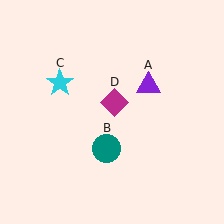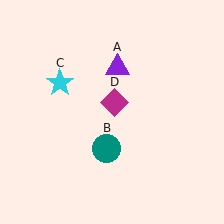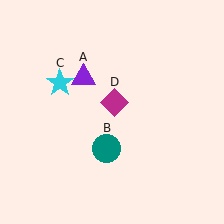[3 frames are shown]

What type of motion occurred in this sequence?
The purple triangle (object A) rotated counterclockwise around the center of the scene.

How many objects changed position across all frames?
1 object changed position: purple triangle (object A).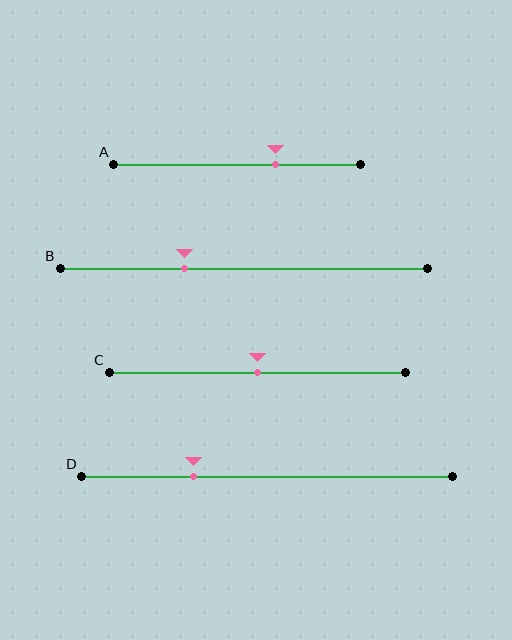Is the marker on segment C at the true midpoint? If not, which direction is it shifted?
Yes, the marker on segment C is at the true midpoint.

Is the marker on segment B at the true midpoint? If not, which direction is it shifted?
No, the marker on segment B is shifted to the left by about 16% of the segment length.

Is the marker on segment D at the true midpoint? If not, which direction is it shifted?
No, the marker on segment D is shifted to the left by about 20% of the segment length.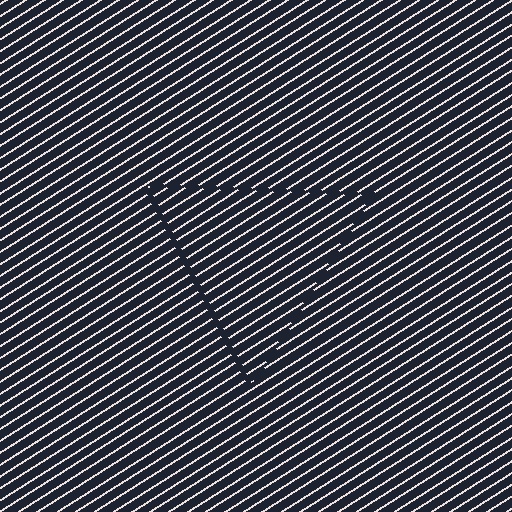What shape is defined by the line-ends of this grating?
An illusory triangle. The interior of the shape contains the same grating, shifted by half a period — the contour is defined by the phase discontinuity where line-ends from the inner and outer gratings abut.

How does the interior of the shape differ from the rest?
The interior of the shape contains the same grating, shifted by half a period — the contour is defined by the phase discontinuity where line-ends from the inner and outer gratings abut.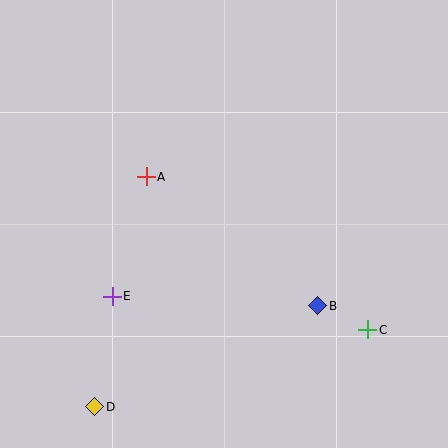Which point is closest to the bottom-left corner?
Point D is closest to the bottom-left corner.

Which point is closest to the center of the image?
Point A at (146, 177) is closest to the center.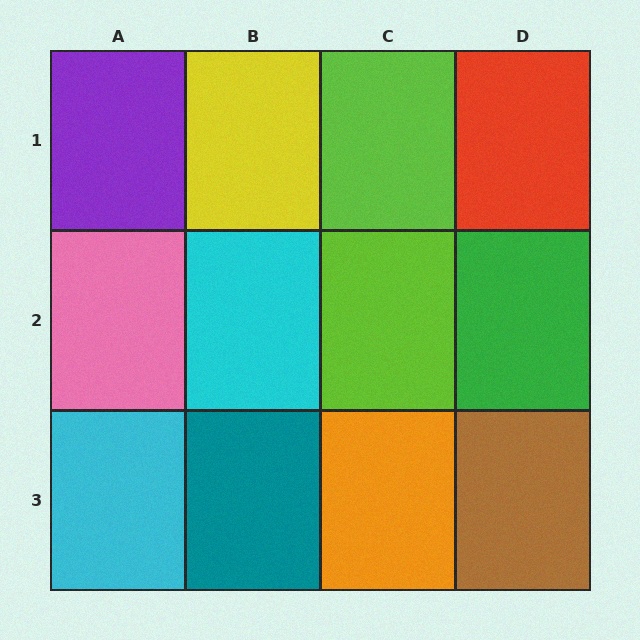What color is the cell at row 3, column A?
Cyan.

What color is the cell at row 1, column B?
Yellow.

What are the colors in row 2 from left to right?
Pink, cyan, lime, green.